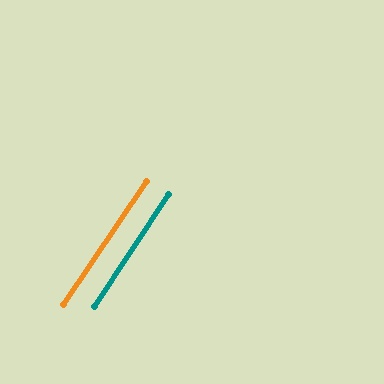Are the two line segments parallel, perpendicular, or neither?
Parallel — their directions differ by only 0.7°.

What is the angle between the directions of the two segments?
Approximately 1 degree.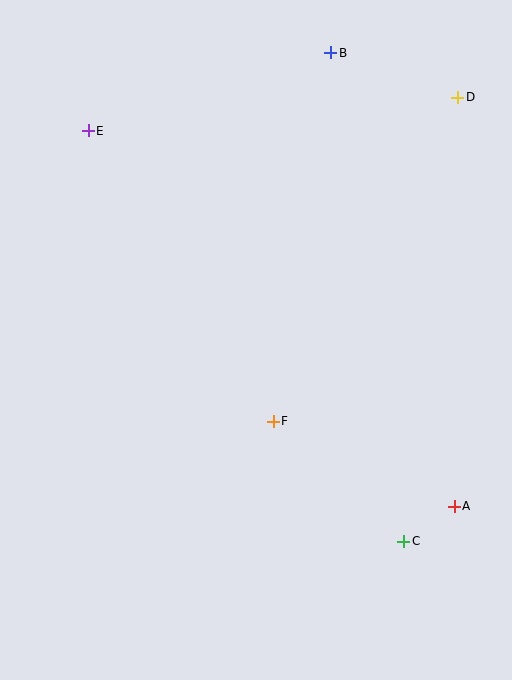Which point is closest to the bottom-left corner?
Point F is closest to the bottom-left corner.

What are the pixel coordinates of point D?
Point D is at (458, 97).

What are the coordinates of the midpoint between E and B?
The midpoint between E and B is at (210, 92).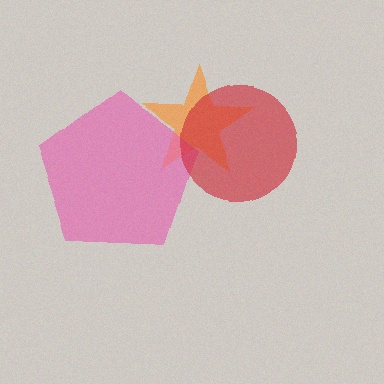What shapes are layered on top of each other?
The layered shapes are: an orange star, a pink pentagon, a red circle.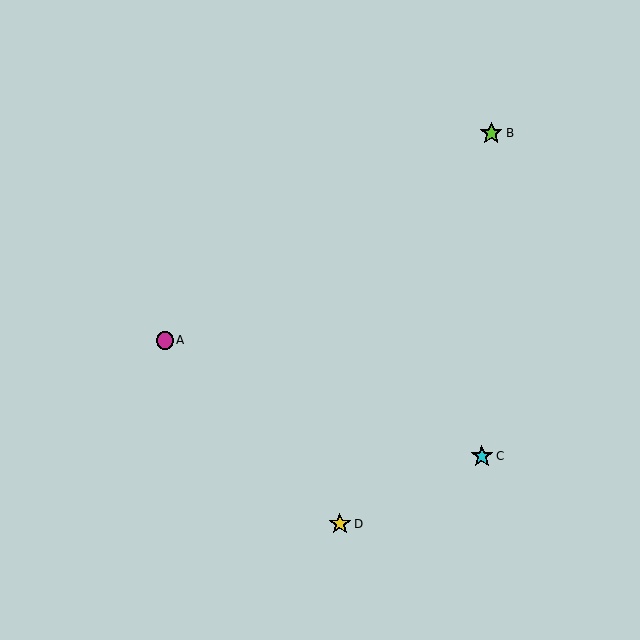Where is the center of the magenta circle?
The center of the magenta circle is at (165, 340).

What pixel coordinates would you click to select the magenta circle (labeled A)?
Click at (165, 340) to select the magenta circle A.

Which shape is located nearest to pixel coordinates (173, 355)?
The magenta circle (labeled A) at (165, 340) is nearest to that location.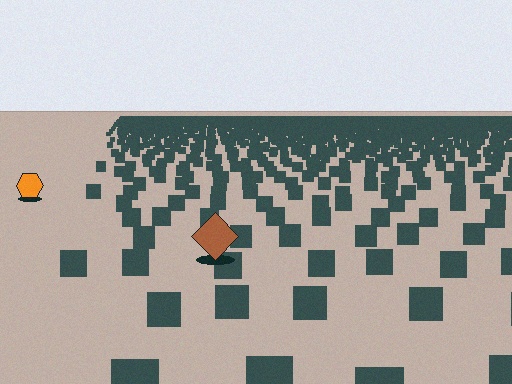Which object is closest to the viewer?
The brown diamond is closest. The texture marks near it are larger and more spread out.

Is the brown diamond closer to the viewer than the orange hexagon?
Yes. The brown diamond is closer — you can tell from the texture gradient: the ground texture is coarser near it.